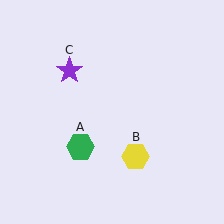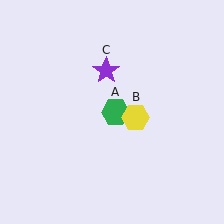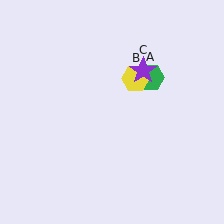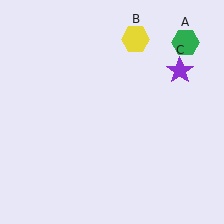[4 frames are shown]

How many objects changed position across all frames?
3 objects changed position: green hexagon (object A), yellow hexagon (object B), purple star (object C).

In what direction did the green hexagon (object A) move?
The green hexagon (object A) moved up and to the right.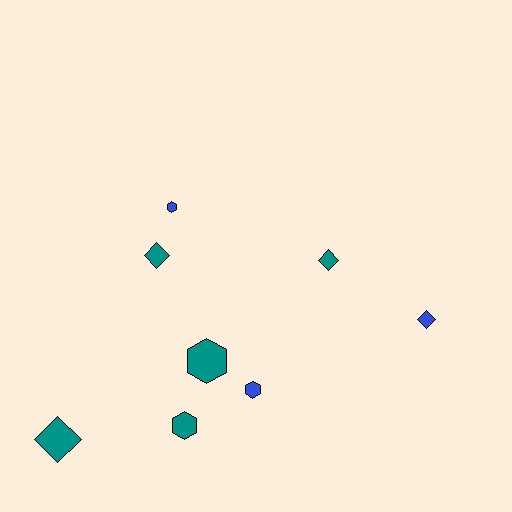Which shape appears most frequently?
Diamond, with 4 objects.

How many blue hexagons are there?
There are 2 blue hexagons.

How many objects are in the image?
There are 8 objects.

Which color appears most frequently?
Teal, with 5 objects.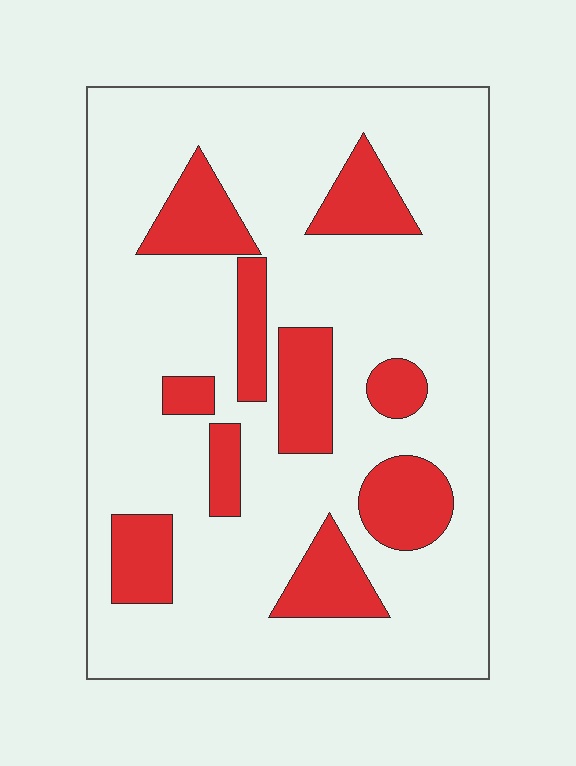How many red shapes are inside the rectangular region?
10.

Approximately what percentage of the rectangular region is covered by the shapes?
Approximately 20%.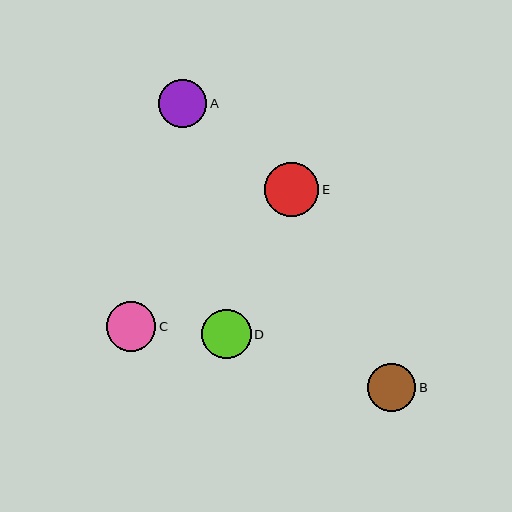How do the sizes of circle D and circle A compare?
Circle D and circle A are approximately the same size.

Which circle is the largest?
Circle E is the largest with a size of approximately 54 pixels.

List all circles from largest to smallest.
From largest to smallest: E, C, D, A, B.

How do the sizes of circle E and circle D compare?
Circle E and circle D are approximately the same size.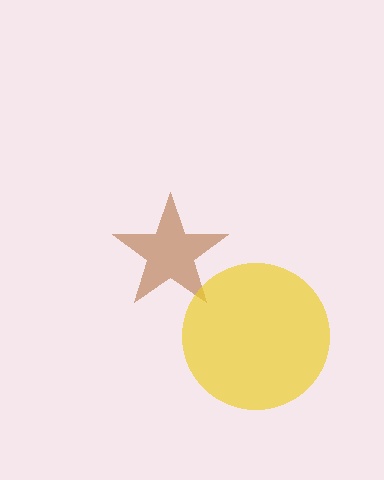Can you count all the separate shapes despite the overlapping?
Yes, there are 2 separate shapes.